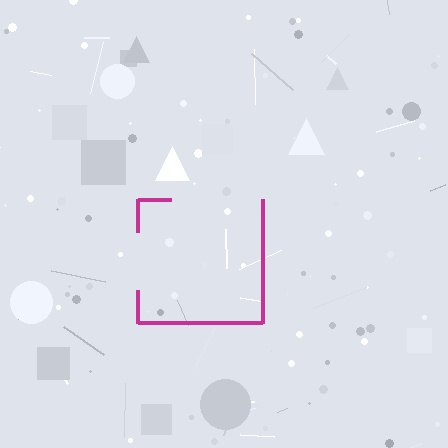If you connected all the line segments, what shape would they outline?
They would outline a square.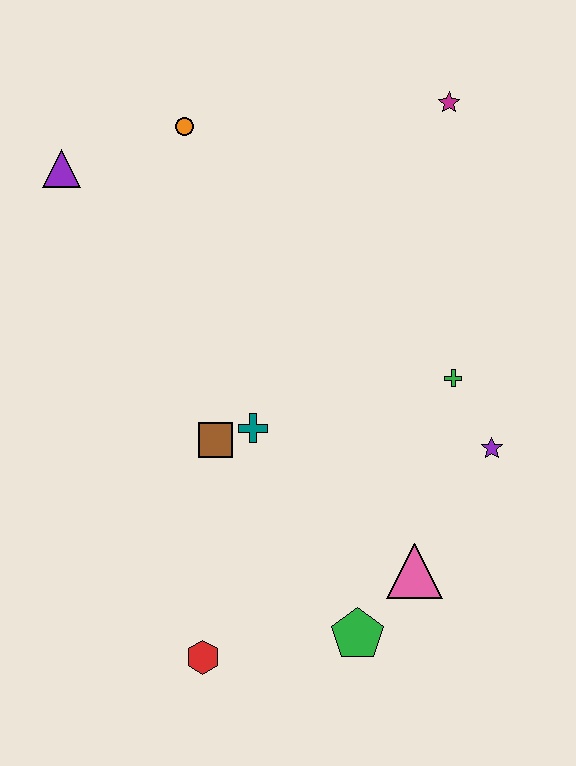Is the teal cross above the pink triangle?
Yes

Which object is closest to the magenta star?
The orange circle is closest to the magenta star.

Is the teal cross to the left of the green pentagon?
Yes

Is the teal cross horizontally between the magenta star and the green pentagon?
No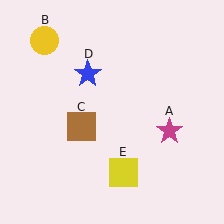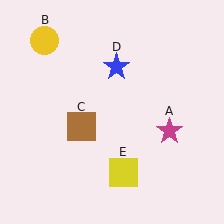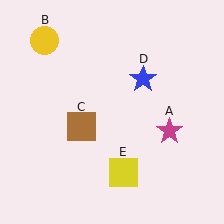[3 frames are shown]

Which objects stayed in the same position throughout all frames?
Magenta star (object A) and yellow circle (object B) and brown square (object C) and yellow square (object E) remained stationary.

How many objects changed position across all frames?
1 object changed position: blue star (object D).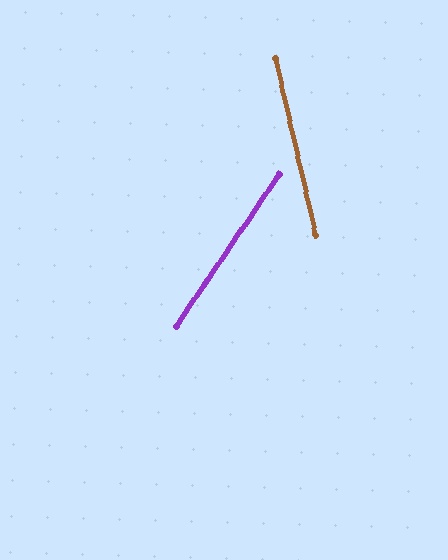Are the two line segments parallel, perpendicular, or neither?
Neither parallel nor perpendicular — they differ by about 47°.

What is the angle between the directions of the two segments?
Approximately 47 degrees.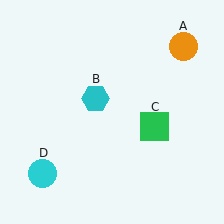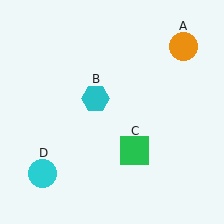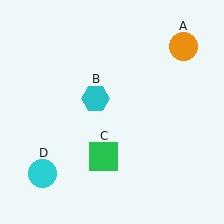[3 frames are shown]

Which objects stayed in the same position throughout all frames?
Orange circle (object A) and cyan hexagon (object B) and cyan circle (object D) remained stationary.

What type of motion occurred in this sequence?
The green square (object C) rotated clockwise around the center of the scene.